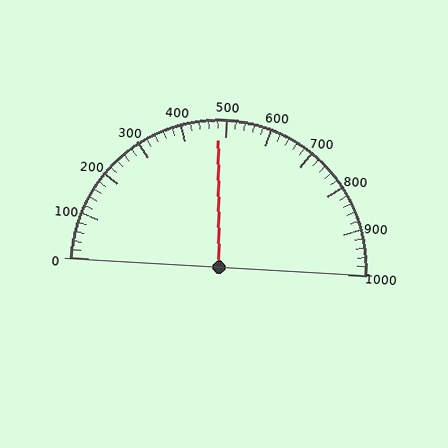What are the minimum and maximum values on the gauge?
The gauge ranges from 0 to 1000.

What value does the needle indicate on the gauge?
The needle indicates approximately 480.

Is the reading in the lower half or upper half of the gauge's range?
The reading is in the lower half of the range (0 to 1000).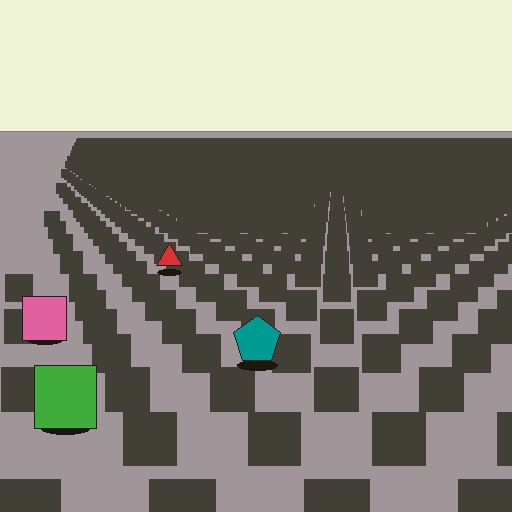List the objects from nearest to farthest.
From nearest to farthest: the green square, the teal pentagon, the pink square, the red triangle.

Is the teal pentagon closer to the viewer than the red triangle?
Yes. The teal pentagon is closer — you can tell from the texture gradient: the ground texture is coarser near it.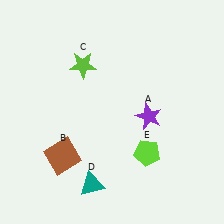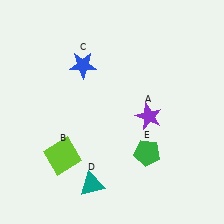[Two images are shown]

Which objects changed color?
B changed from brown to lime. C changed from lime to blue. E changed from lime to green.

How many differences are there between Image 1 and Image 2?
There are 3 differences between the two images.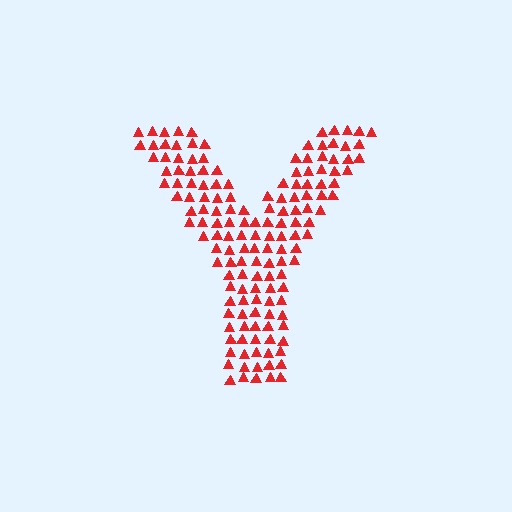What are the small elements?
The small elements are triangles.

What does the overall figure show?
The overall figure shows the letter Y.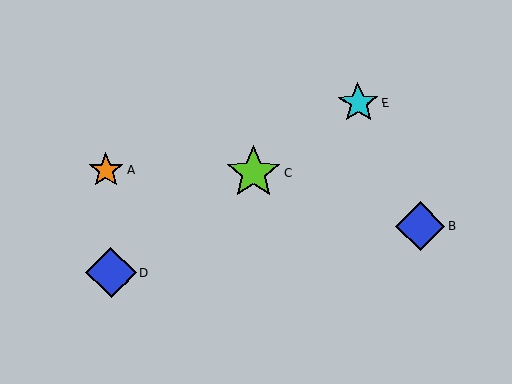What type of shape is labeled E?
Shape E is a cyan star.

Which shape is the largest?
The lime star (labeled C) is the largest.